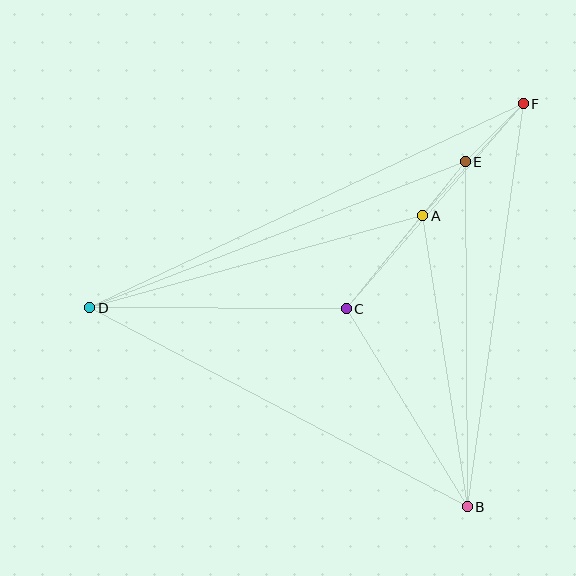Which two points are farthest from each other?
Points D and F are farthest from each other.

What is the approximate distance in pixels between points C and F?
The distance between C and F is approximately 271 pixels.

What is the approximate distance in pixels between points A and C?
The distance between A and C is approximately 120 pixels.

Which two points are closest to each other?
Points A and E are closest to each other.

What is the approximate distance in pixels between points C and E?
The distance between C and E is approximately 189 pixels.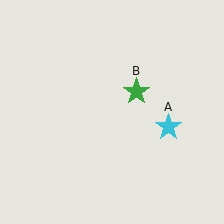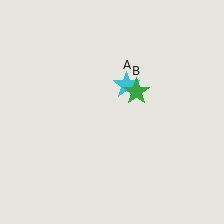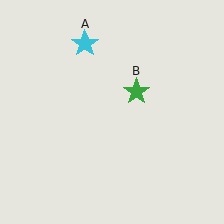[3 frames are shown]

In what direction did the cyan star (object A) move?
The cyan star (object A) moved up and to the left.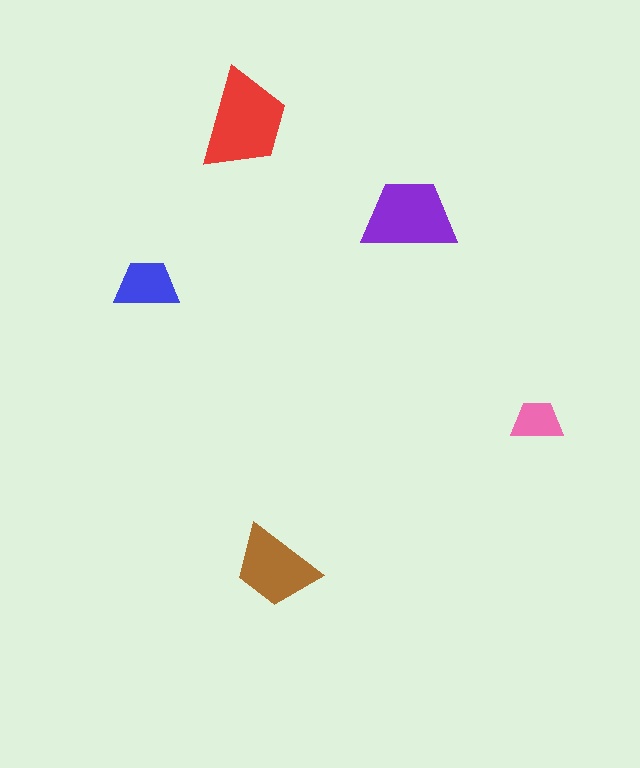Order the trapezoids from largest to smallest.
the red one, the purple one, the brown one, the blue one, the pink one.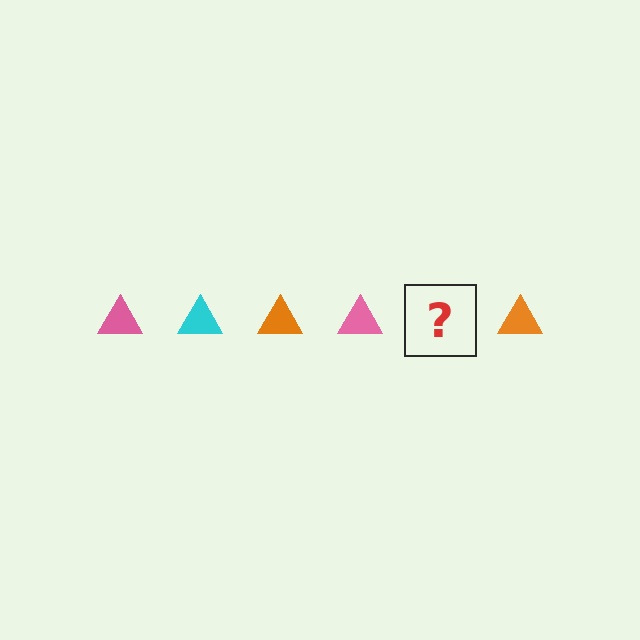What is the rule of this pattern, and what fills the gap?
The rule is that the pattern cycles through pink, cyan, orange triangles. The gap should be filled with a cyan triangle.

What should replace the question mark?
The question mark should be replaced with a cyan triangle.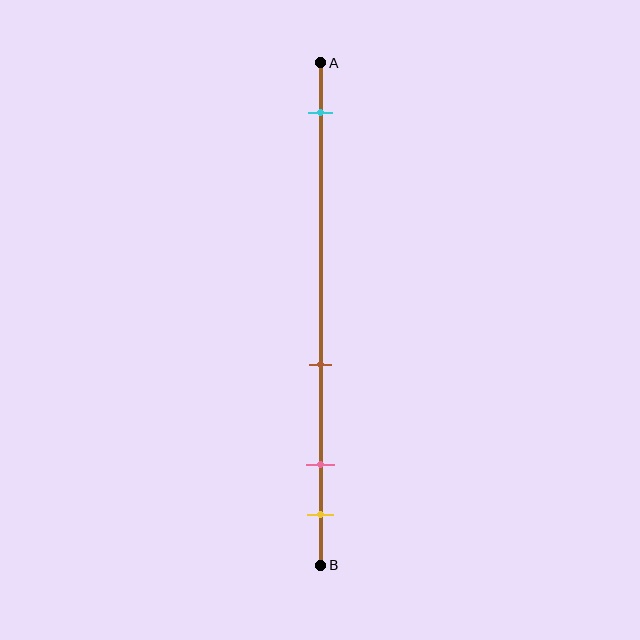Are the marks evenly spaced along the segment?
No, the marks are not evenly spaced.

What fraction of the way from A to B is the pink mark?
The pink mark is approximately 80% (0.8) of the way from A to B.